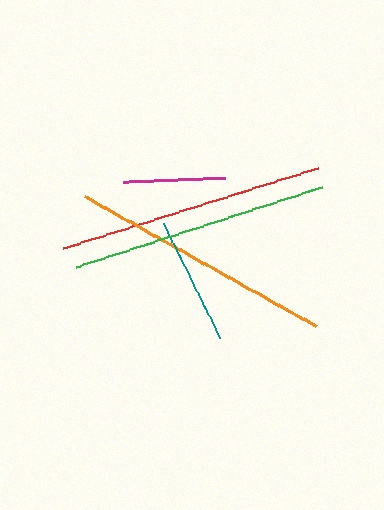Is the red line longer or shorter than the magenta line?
The red line is longer than the magenta line.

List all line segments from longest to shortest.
From longest to shortest: red, orange, green, teal, magenta.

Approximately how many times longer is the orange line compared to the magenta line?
The orange line is approximately 2.6 times the length of the magenta line.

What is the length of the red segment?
The red segment is approximately 267 pixels long.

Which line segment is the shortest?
The magenta line is the shortest at approximately 102 pixels.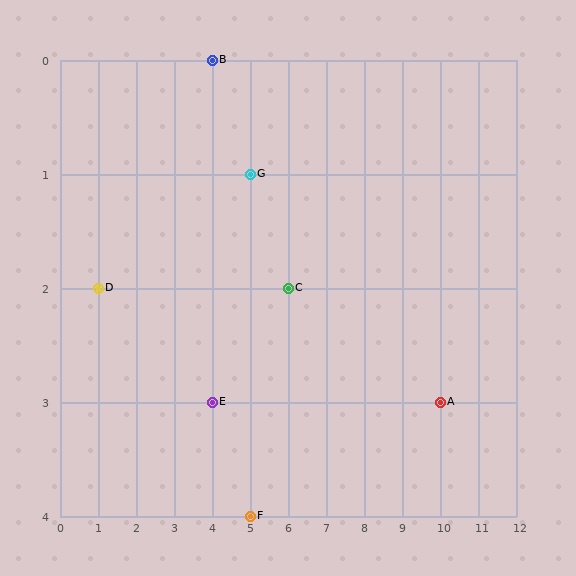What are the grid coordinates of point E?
Point E is at grid coordinates (4, 3).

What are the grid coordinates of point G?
Point G is at grid coordinates (5, 1).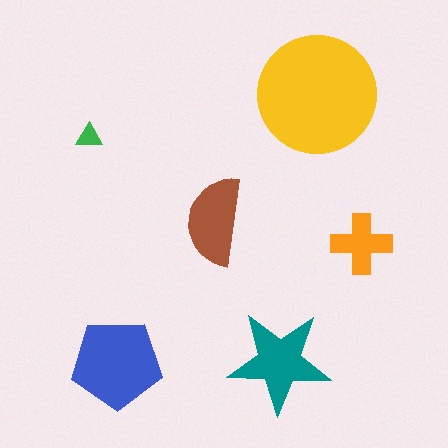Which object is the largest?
The yellow circle.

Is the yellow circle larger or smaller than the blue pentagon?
Larger.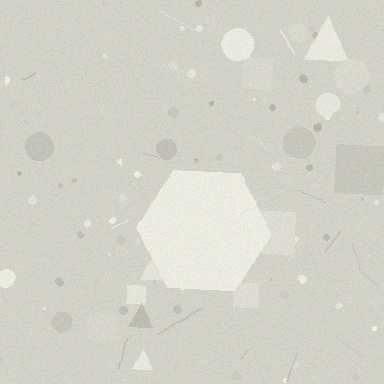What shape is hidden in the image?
A hexagon is hidden in the image.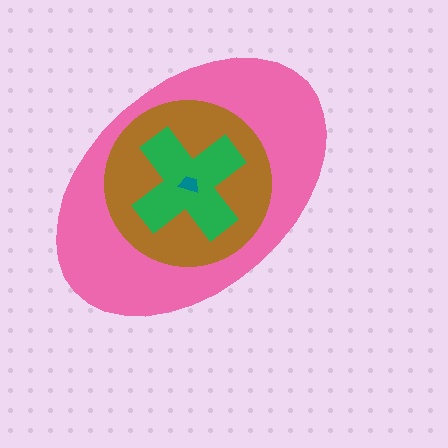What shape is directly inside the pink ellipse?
The brown circle.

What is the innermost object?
The teal trapezoid.